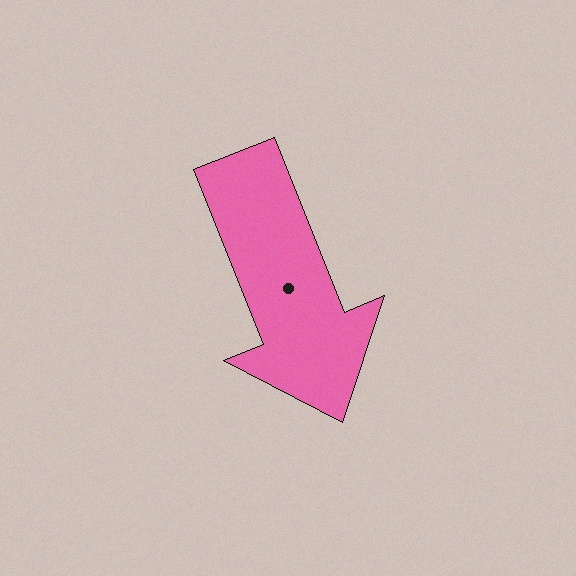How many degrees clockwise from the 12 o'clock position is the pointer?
Approximately 158 degrees.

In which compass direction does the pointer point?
South.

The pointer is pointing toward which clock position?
Roughly 5 o'clock.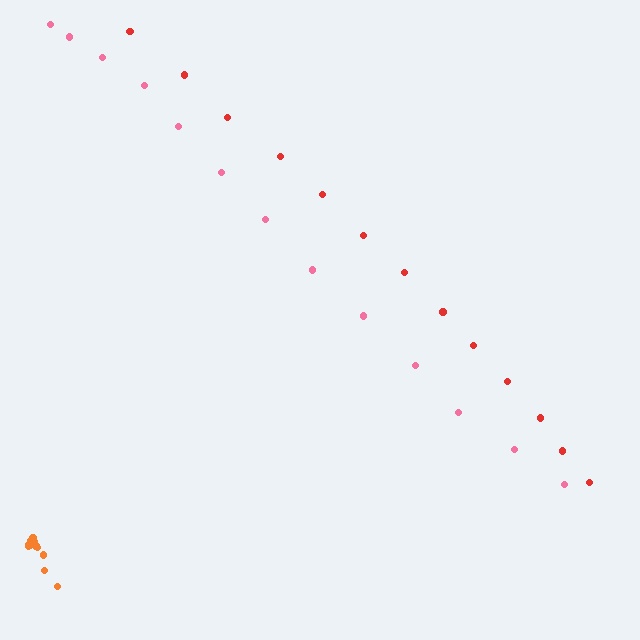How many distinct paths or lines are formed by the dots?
There are 3 distinct paths.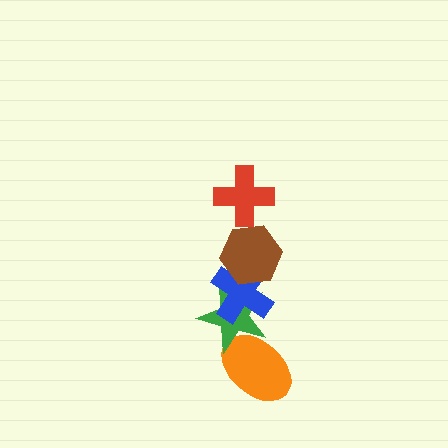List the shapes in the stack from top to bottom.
From top to bottom: the red cross, the brown hexagon, the blue cross, the green star, the orange ellipse.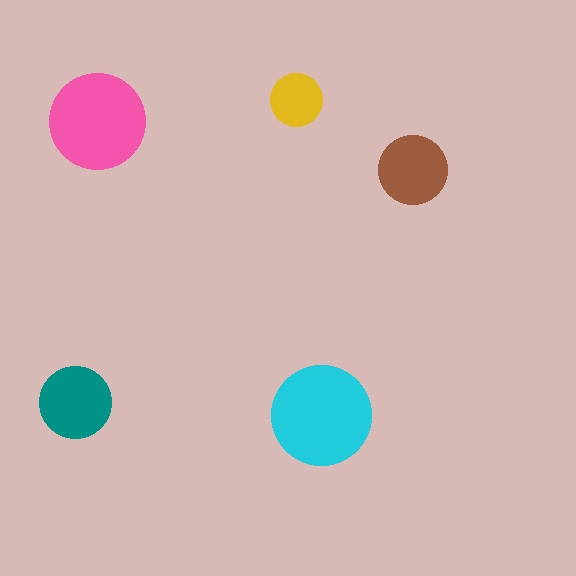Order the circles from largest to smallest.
the cyan one, the pink one, the teal one, the brown one, the yellow one.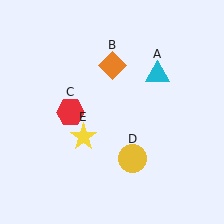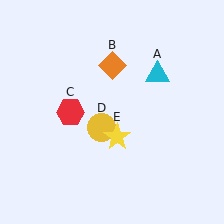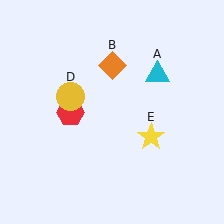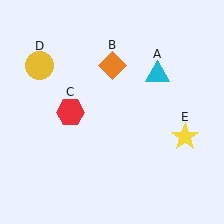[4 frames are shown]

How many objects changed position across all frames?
2 objects changed position: yellow circle (object D), yellow star (object E).